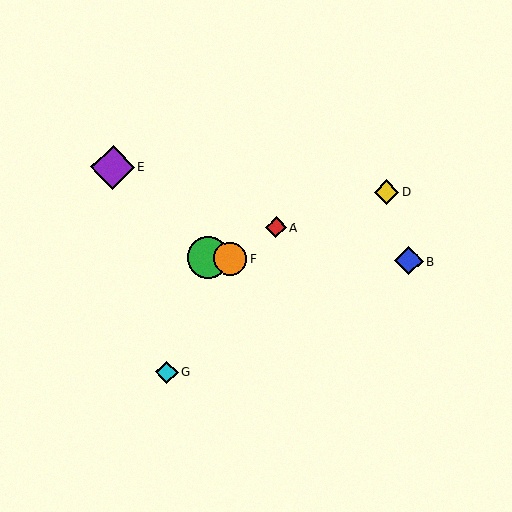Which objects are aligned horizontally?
Objects B, C, F are aligned horizontally.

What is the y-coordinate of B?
Object B is at y≈261.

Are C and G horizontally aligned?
No, C is at y≈258 and G is at y≈372.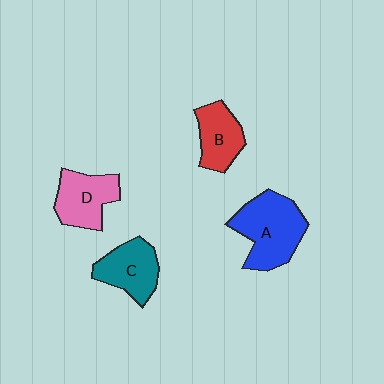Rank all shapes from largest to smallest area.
From largest to smallest: A (blue), D (pink), C (teal), B (red).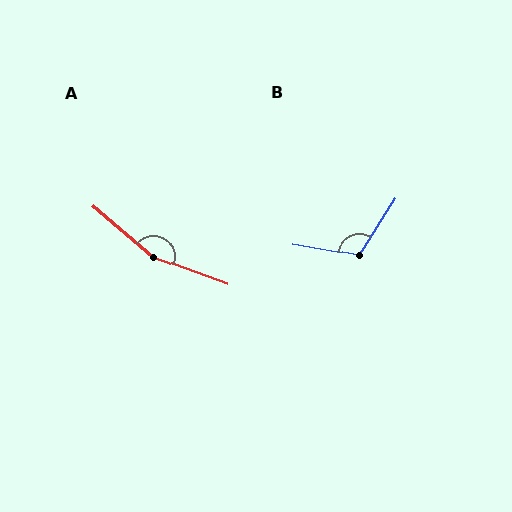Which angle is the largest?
A, at approximately 159 degrees.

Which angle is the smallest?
B, at approximately 112 degrees.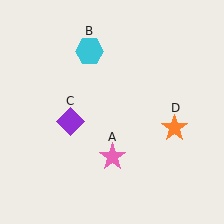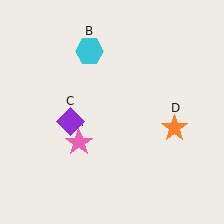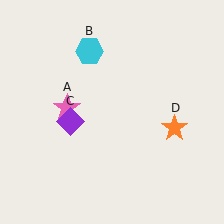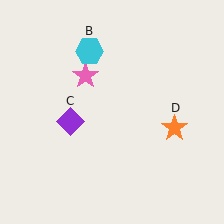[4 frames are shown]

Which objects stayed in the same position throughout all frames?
Cyan hexagon (object B) and purple diamond (object C) and orange star (object D) remained stationary.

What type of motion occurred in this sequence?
The pink star (object A) rotated clockwise around the center of the scene.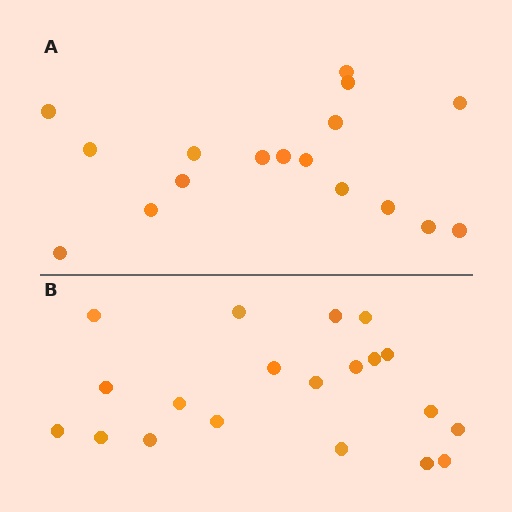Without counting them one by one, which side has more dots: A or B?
Region B (the bottom region) has more dots.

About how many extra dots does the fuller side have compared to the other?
Region B has just a few more — roughly 2 or 3 more dots than region A.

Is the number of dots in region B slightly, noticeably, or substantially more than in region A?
Region B has only slightly more — the two regions are fairly close. The ratio is roughly 1.2 to 1.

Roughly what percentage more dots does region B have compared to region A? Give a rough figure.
About 20% more.